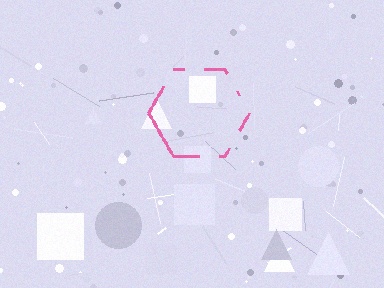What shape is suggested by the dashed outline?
The dashed outline suggests a hexagon.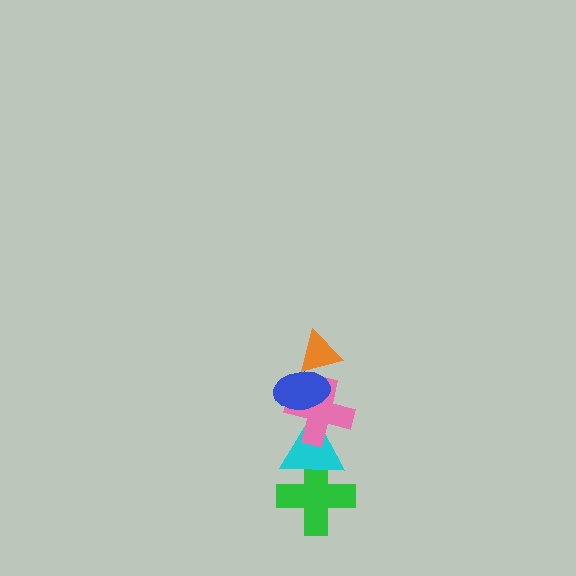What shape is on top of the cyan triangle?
The pink cross is on top of the cyan triangle.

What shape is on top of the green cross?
The cyan triangle is on top of the green cross.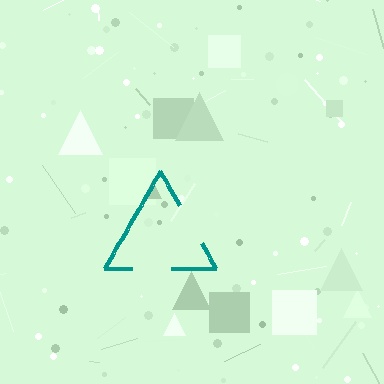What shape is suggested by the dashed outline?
The dashed outline suggests a triangle.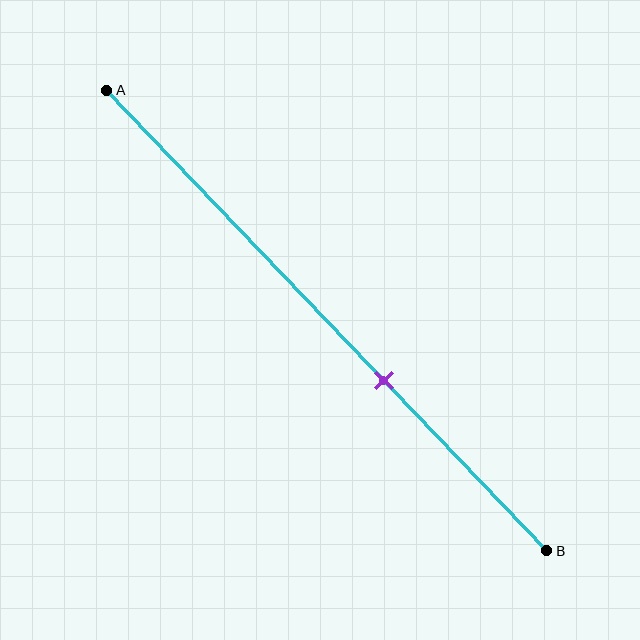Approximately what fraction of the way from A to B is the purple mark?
The purple mark is approximately 65% of the way from A to B.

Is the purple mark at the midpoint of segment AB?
No, the mark is at about 65% from A, not at the 50% midpoint.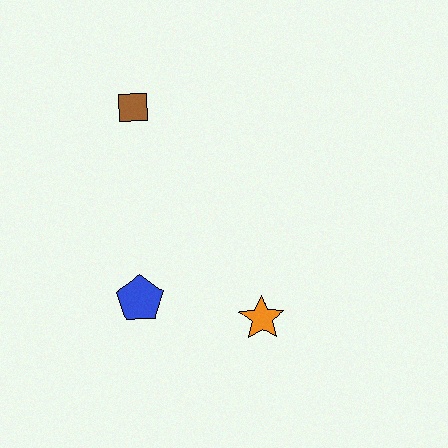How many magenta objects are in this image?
There are no magenta objects.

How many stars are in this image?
There is 1 star.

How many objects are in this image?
There are 3 objects.